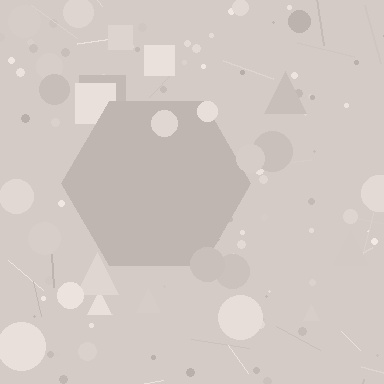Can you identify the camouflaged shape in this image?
The camouflaged shape is a hexagon.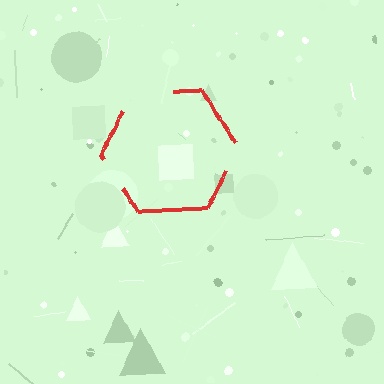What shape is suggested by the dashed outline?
The dashed outline suggests a hexagon.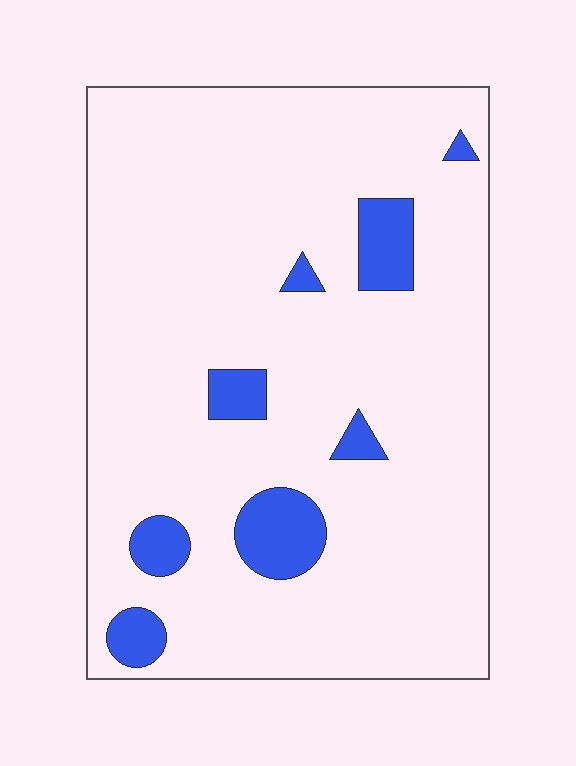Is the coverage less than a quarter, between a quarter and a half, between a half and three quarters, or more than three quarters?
Less than a quarter.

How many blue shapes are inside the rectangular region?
8.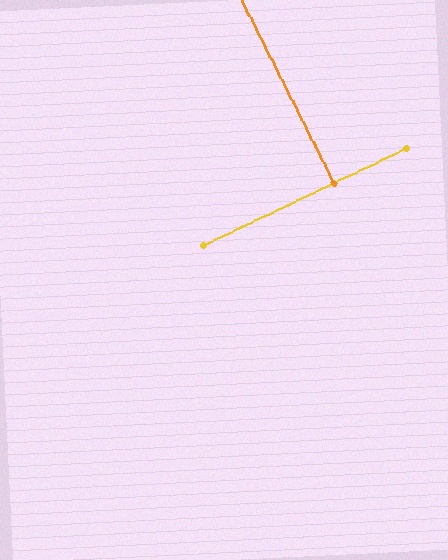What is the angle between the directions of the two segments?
Approximately 89 degrees.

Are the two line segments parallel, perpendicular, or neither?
Perpendicular — they meet at approximately 89°.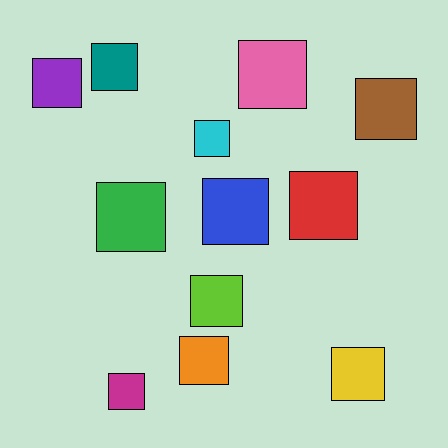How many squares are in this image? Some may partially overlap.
There are 12 squares.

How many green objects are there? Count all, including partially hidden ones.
There is 1 green object.